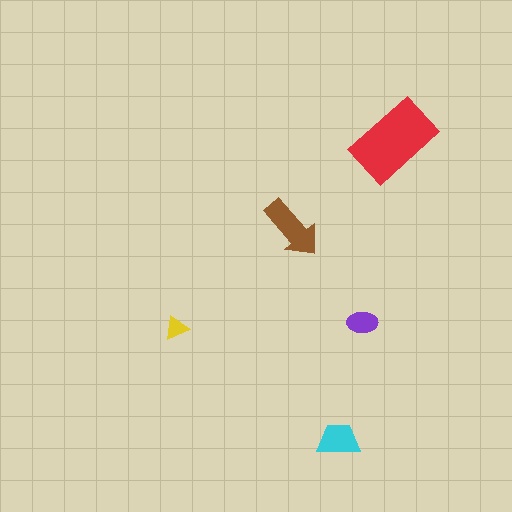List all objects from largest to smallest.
The red rectangle, the brown arrow, the cyan trapezoid, the purple ellipse, the yellow triangle.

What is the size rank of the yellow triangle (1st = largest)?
5th.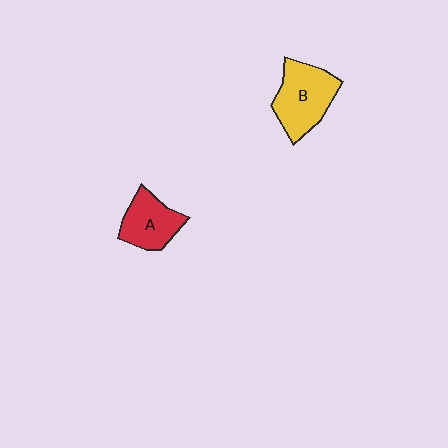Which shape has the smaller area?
Shape A (red).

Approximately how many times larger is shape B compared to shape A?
Approximately 1.3 times.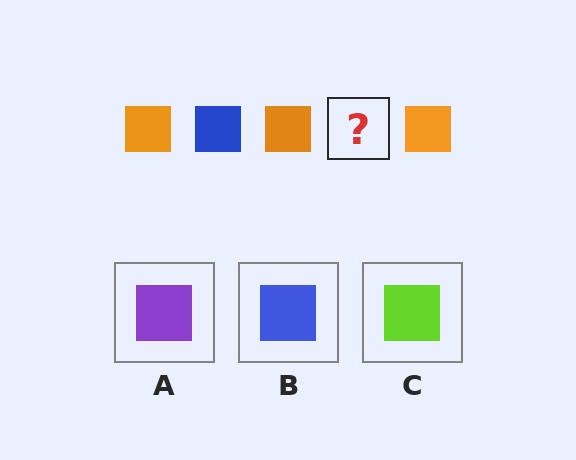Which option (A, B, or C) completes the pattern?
B.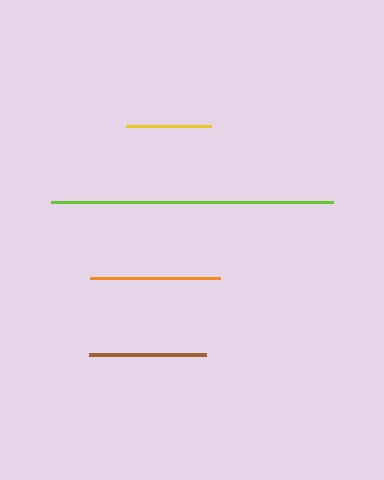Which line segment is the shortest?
The yellow line is the shortest at approximately 86 pixels.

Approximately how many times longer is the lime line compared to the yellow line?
The lime line is approximately 3.3 times the length of the yellow line.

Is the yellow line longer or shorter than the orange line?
The orange line is longer than the yellow line.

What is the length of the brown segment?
The brown segment is approximately 117 pixels long.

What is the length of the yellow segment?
The yellow segment is approximately 86 pixels long.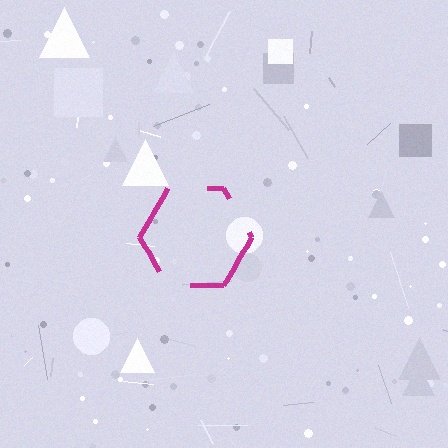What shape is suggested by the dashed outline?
The dashed outline suggests a hexagon.